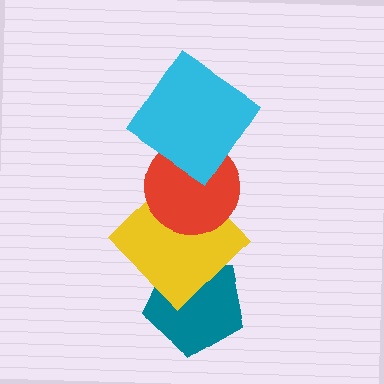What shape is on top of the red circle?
The cyan diamond is on top of the red circle.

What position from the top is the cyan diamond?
The cyan diamond is 1st from the top.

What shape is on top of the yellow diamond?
The red circle is on top of the yellow diamond.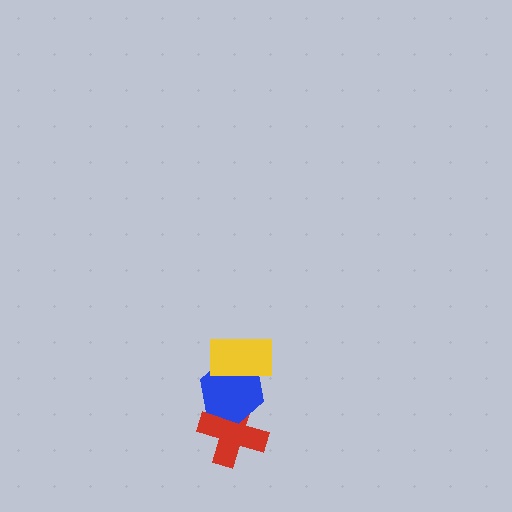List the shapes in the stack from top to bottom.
From top to bottom: the yellow rectangle, the blue hexagon, the red cross.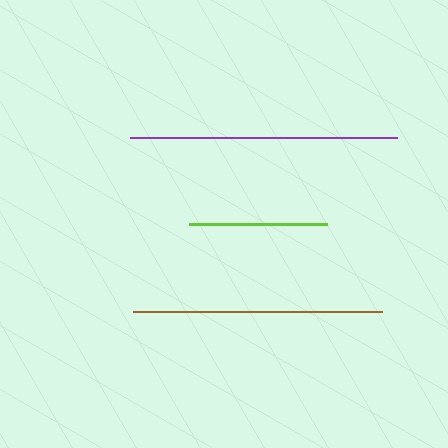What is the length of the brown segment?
The brown segment is approximately 250 pixels long.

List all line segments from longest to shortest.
From longest to shortest: purple, brown, lime.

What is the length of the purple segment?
The purple segment is approximately 267 pixels long.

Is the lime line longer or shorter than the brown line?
The brown line is longer than the lime line.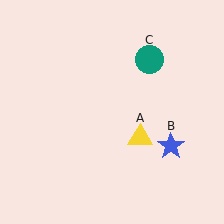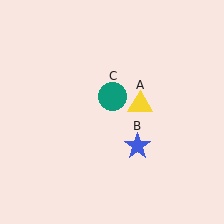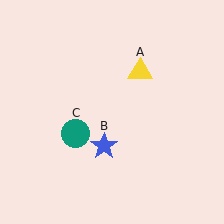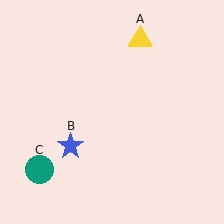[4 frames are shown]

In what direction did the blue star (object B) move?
The blue star (object B) moved left.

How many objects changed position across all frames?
3 objects changed position: yellow triangle (object A), blue star (object B), teal circle (object C).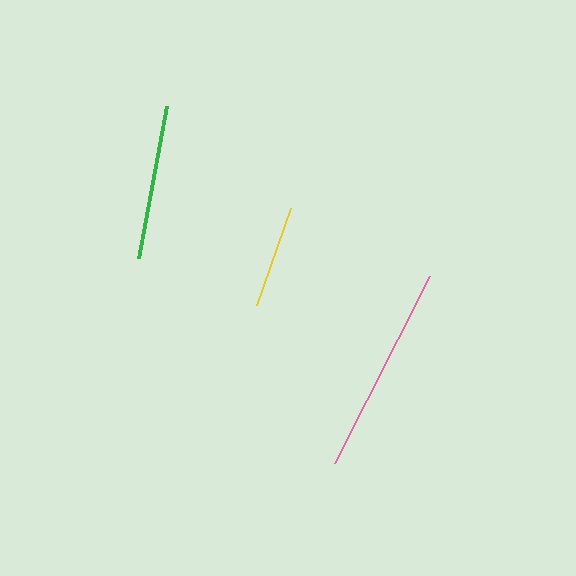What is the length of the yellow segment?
The yellow segment is approximately 103 pixels long.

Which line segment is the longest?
The pink line is the longest at approximately 209 pixels.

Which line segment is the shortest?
The yellow line is the shortest at approximately 103 pixels.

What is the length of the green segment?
The green segment is approximately 154 pixels long.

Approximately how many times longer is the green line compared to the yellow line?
The green line is approximately 1.5 times the length of the yellow line.